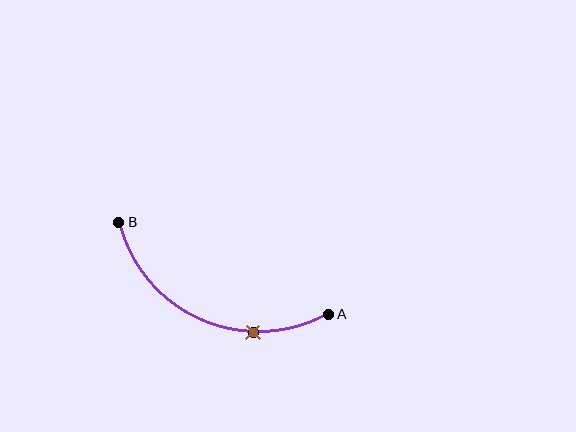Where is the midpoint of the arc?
The arc midpoint is the point on the curve farthest from the straight line joining A and B. It sits below that line.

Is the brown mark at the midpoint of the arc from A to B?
No. The brown mark lies on the arc but is closer to endpoint A. The arc midpoint would be at the point on the curve equidistant along the arc from both A and B.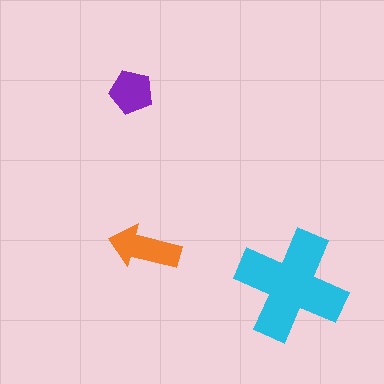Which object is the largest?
The cyan cross.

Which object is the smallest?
The purple pentagon.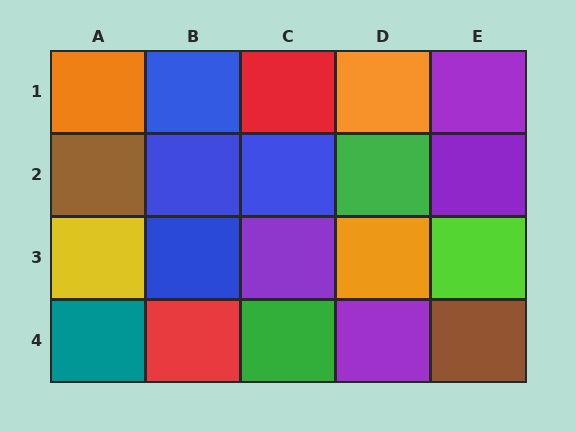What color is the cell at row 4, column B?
Red.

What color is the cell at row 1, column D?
Orange.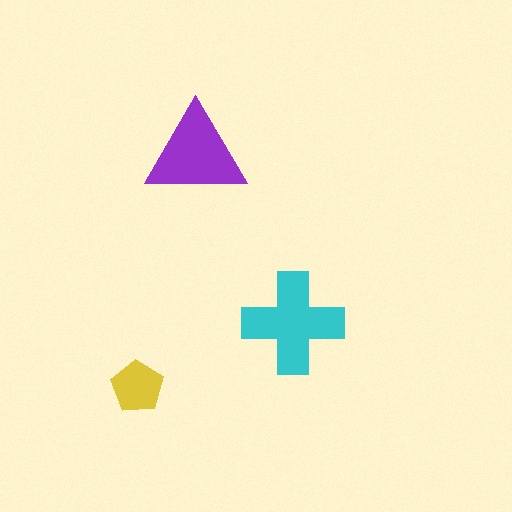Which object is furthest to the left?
The yellow pentagon is leftmost.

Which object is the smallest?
The yellow pentagon.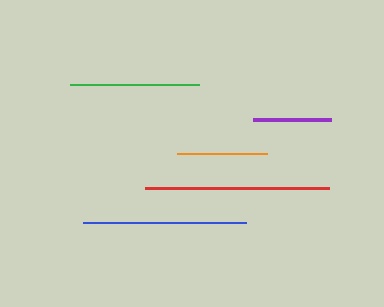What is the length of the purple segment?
The purple segment is approximately 78 pixels long.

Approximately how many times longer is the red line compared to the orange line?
The red line is approximately 2.0 times the length of the orange line.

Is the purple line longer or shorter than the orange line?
The orange line is longer than the purple line.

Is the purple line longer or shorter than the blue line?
The blue line is longer than the purple line.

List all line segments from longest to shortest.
From longest to shortest: red, blue, green, orange, purple.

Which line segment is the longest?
The red line is the longest at approximately 184 pixels.